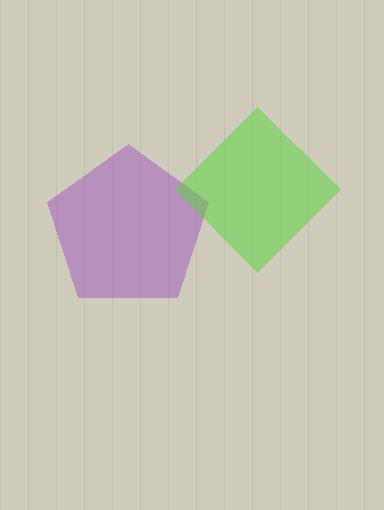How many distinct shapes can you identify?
There are 2 distinct shapes: a purple pentagon, a lime diamond.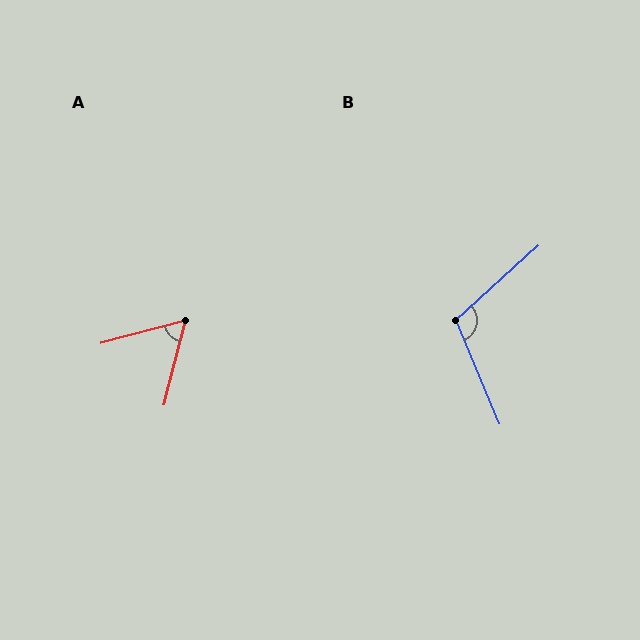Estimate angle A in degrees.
Approximately 61 degrees.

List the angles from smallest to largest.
A (61°), B (109°).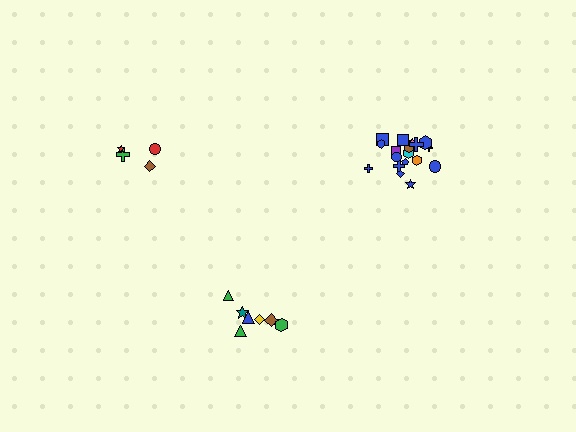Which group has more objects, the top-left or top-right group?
The top-right group.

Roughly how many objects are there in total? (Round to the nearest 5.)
Roughly 30 objects in total.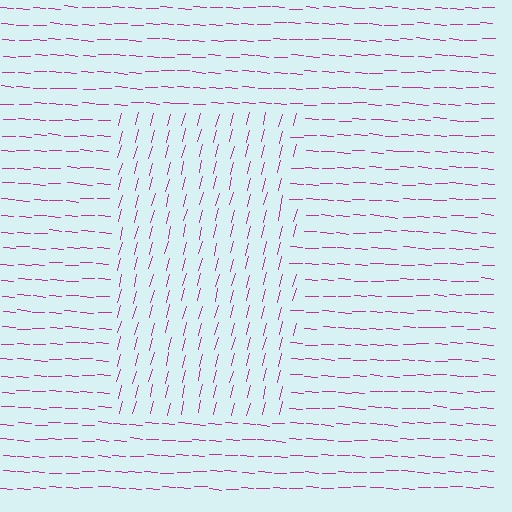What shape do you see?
I see a rectangle.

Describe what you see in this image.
The image is filled with small magenta line segments. A rectangle region in the image has lines oriented differently from the surrounding lines, creating a visible texture boundary.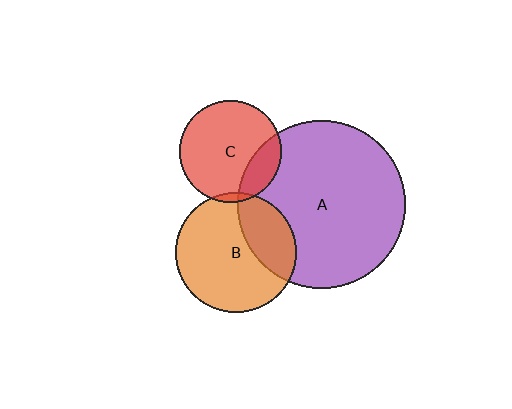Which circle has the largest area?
Circle A (purple).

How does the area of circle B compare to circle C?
Approximately 1.4 times.